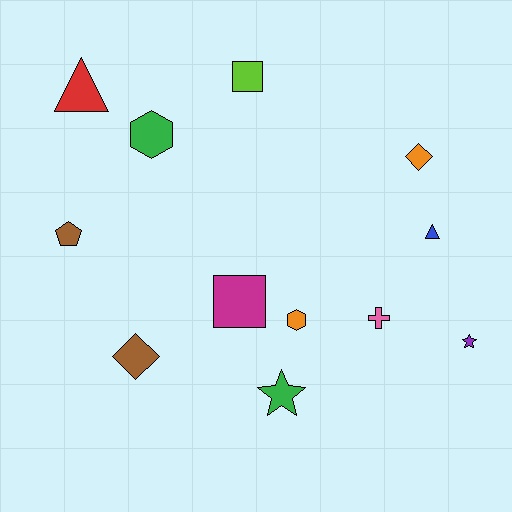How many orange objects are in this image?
There are 2 orange objects.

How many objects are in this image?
There are 12 objects.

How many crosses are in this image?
There is 1 cross.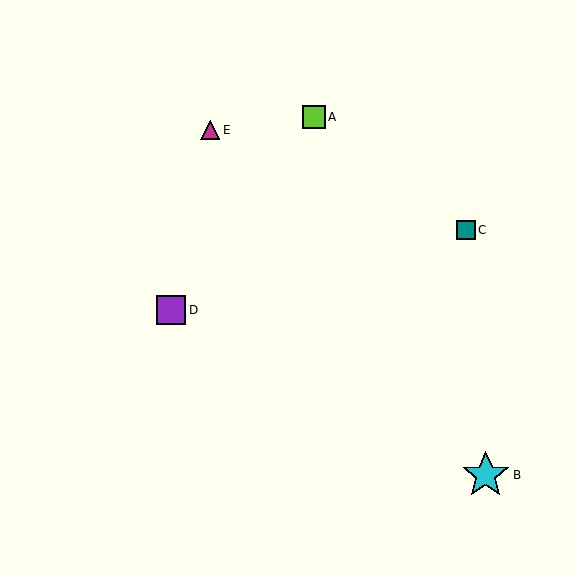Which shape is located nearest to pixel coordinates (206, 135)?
The magenta triangle (labeled E) at (210, 130) is nearest to that location.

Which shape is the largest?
The cyan star (labeled B) is the largest.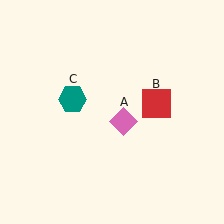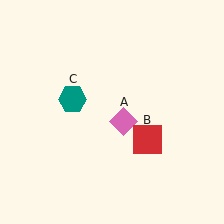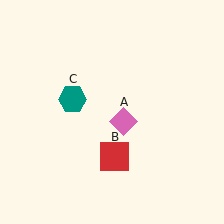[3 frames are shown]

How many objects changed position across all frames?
1 object changed position: red square (object B).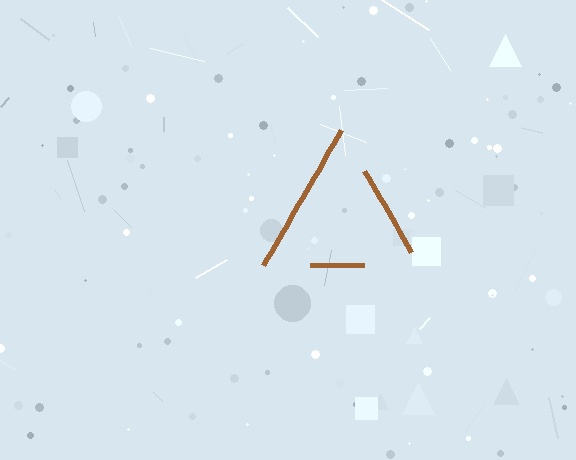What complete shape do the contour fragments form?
The contour fragments form a triangle.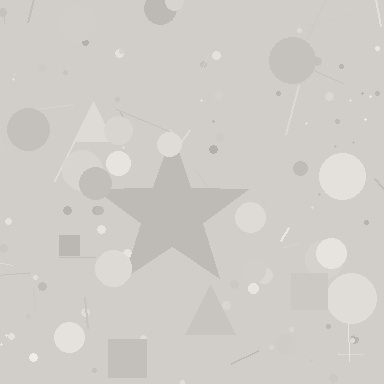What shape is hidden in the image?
A star is hidden in the image.